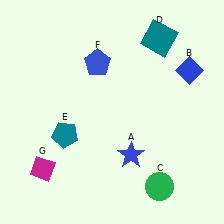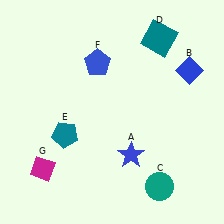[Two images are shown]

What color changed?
The circle (C) changed from green in Image 1 to teal in Image 2.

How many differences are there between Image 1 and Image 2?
There is 1 difference between the two images.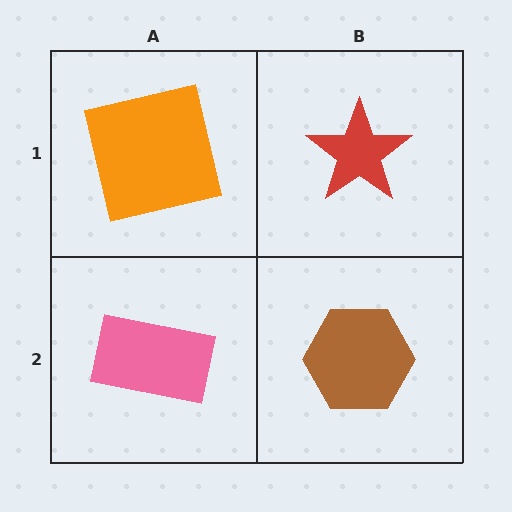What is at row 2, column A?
A pink rectangle.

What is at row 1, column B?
A red star.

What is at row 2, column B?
A brown hexagon.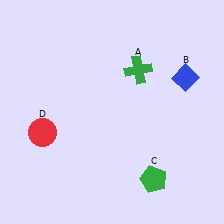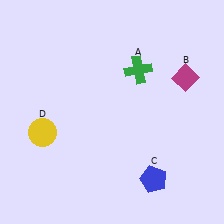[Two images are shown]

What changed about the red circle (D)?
In Image 1, D is red. In Image 2, it changed to yellow.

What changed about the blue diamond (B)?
In Image 1, B is blue. In Image 2, it changed to magenta.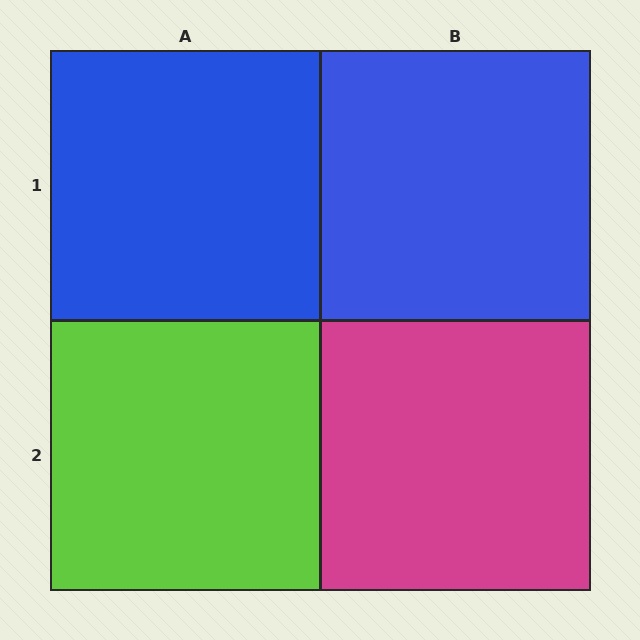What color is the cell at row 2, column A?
Lime.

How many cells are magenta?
1 cell is magenta.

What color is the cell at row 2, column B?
Magenta.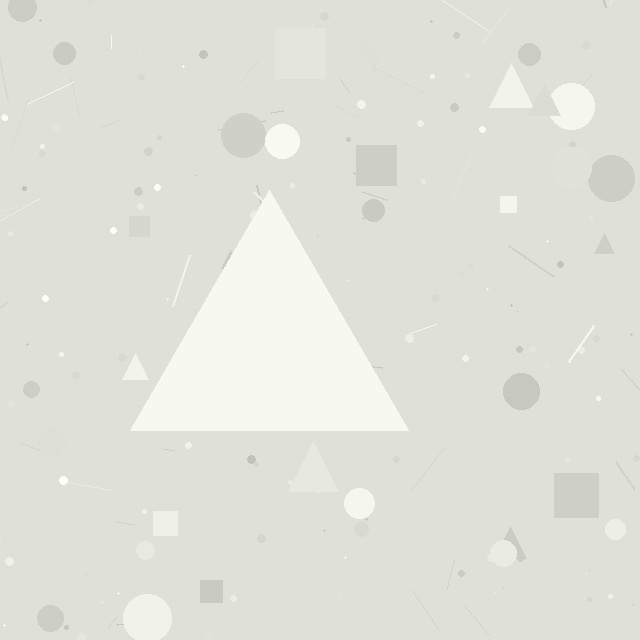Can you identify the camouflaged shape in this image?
The camouflaged shape is a triangle.